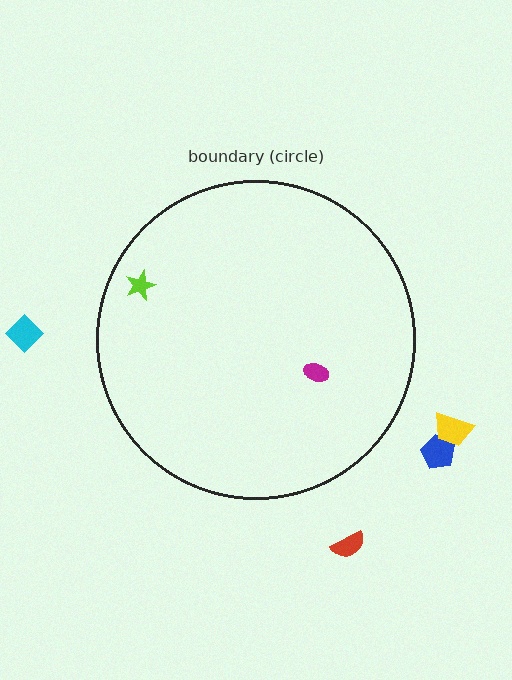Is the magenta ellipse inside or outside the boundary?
Inside.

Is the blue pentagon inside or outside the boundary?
Outside.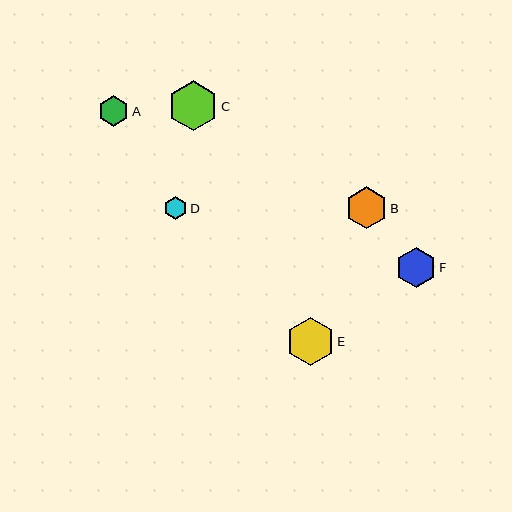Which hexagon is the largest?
Hexagon C is the largest with a size of approximately 50 pixels.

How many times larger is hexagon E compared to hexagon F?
Hexagon E is approximately 1.2 times the size of hexagon F.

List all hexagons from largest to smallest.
From largest to smallest: C, E, B, F, A, D.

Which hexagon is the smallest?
Hexagon D is the smallest with a size of approximately 23 pixels.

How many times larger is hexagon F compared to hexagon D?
Hexagon F is approximately 1.7 times the size of hexagon D.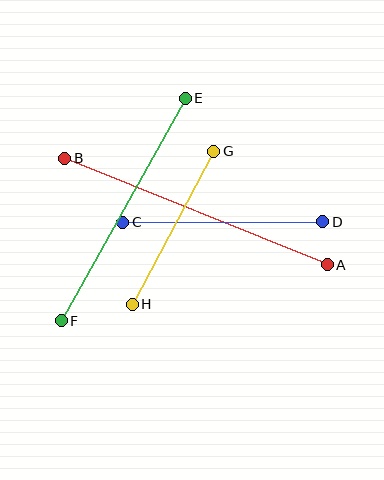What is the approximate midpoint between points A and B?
The midpoint is at approximately (196, 211) pixels.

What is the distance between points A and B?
The distance is approximately 283 pixels.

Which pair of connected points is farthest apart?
Points A and B are farthest apart.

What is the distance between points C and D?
The distance is approximately 200 pixels.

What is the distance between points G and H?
The distance is approximately 173 pixels.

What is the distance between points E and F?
The distance is approximately 255 pixels.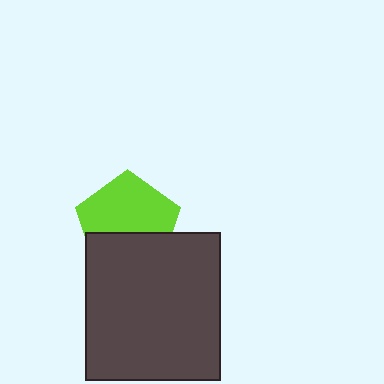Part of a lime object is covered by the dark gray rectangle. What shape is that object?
It is a pentagon.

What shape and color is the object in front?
The object in front is a dark gray rectangle.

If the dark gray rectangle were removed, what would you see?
You would see the complete lime pentagon.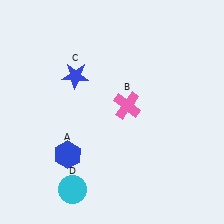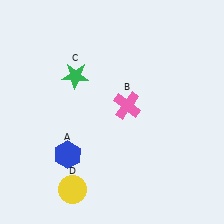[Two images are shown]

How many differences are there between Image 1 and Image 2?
There are 2 differences between the two images.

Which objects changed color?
C changed from blue to green. D changed from cyan to yellow.